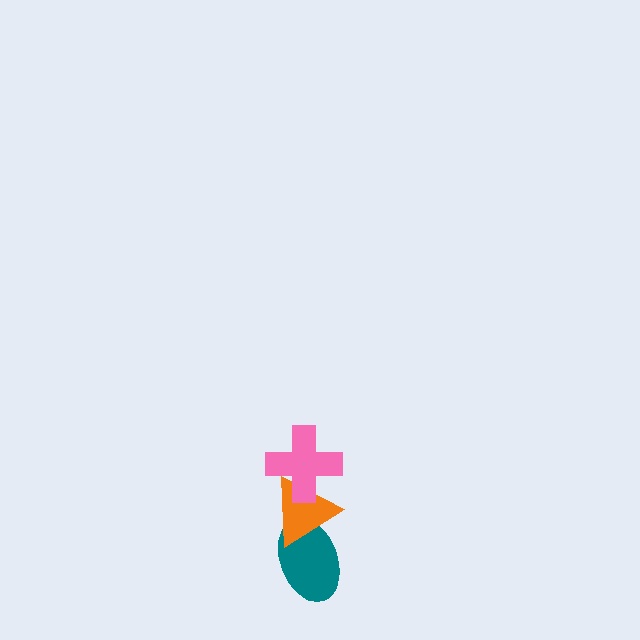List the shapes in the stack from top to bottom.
From top to bottom: the pink cross, the orange triangle, the teal ellipse.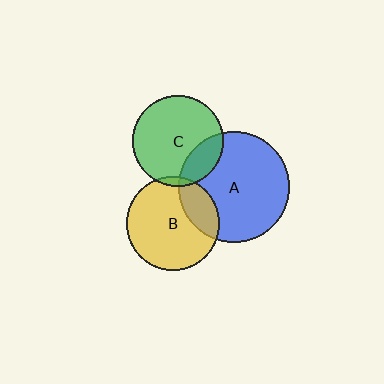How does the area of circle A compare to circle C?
Approximately 1.5 times.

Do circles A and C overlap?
Yes.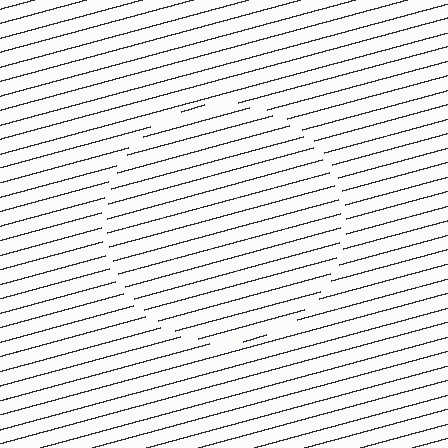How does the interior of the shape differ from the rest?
The interior of the shape contains the same grating, shifted by half a period — the contour is defined by the phase discontinuity where line-ends from the inner and outer gratings abut.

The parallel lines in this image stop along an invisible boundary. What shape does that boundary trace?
An illusory circle. The interior of the shape contains the same grating, shifted by half a period — the contour is defined by the phase discontinuity where line-ends from the inner and outer gratings abut.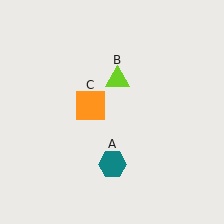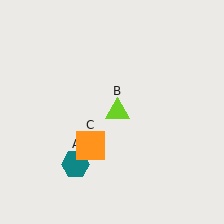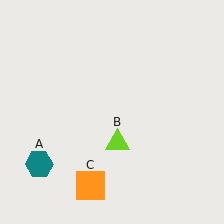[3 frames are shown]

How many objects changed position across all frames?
3 objects changed position: teal hexagon (object A), lime triangle (object B), orange square (object C).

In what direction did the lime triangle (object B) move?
The lime triangle (object B) moved down.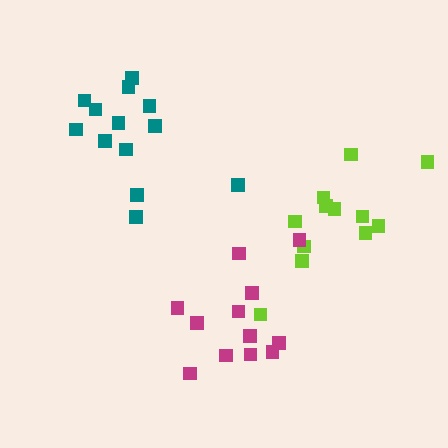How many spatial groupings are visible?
There are 3 spatial groupings.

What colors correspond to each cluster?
The clusters are colored: teal, lime, magenta.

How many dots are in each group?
Group 1: 13 dots, Group 2: 12 dots, Group 3: 12 dots (37 total).